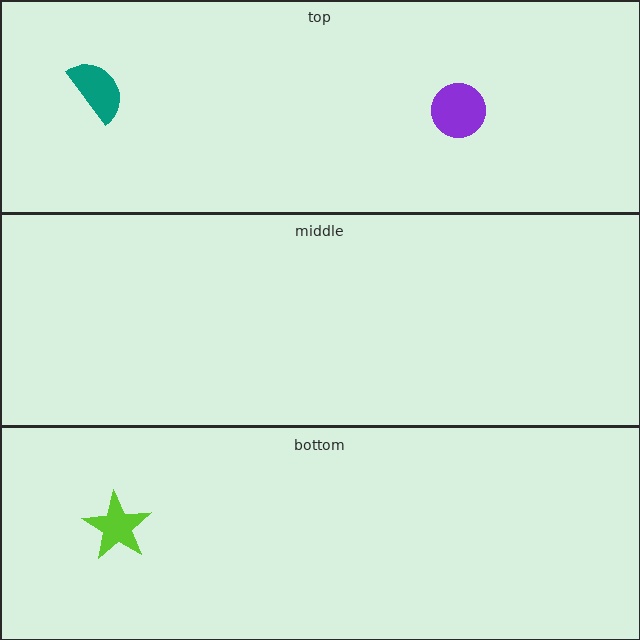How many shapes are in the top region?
2.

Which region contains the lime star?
The bottom region.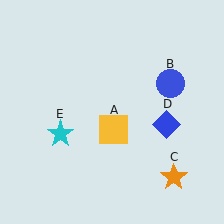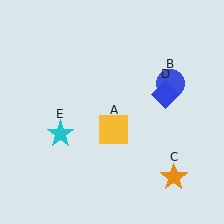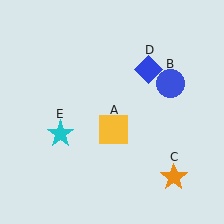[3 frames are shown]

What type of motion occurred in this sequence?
The blue diamond (object D) rotated counterclockwise around the center of the scene.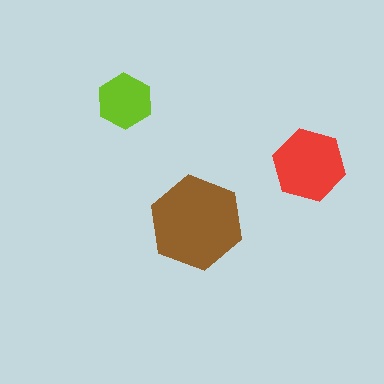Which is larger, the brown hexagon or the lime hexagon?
The brown one.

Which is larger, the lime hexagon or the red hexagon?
The red one.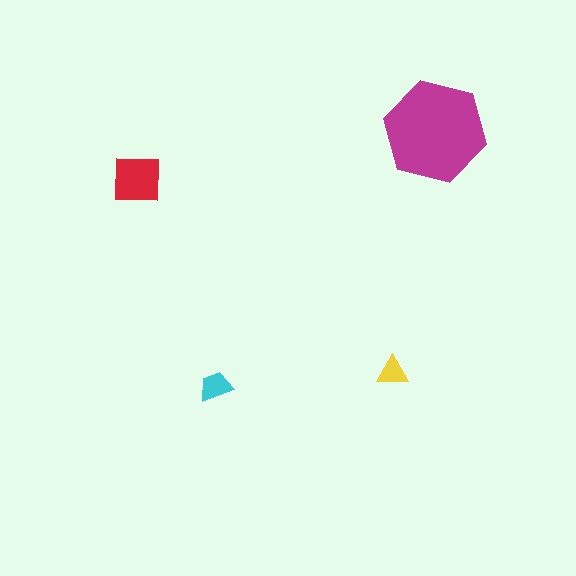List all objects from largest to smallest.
The magenta hexagon, the red square, the cyan trapezoid, the yellow triangle.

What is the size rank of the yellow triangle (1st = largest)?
4th.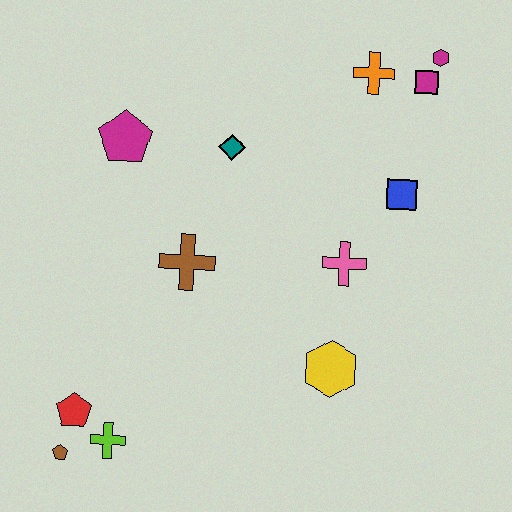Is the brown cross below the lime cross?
No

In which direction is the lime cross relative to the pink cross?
The lime cross is to the left of the pink cross.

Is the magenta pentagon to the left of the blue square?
Yes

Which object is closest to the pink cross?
The blue square is closest to the pink cross.